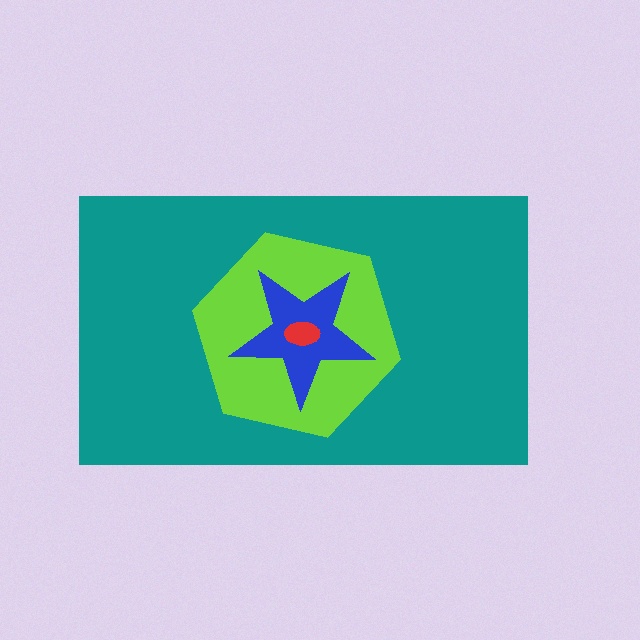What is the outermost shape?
The teal rectangle.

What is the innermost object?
The red ellipse.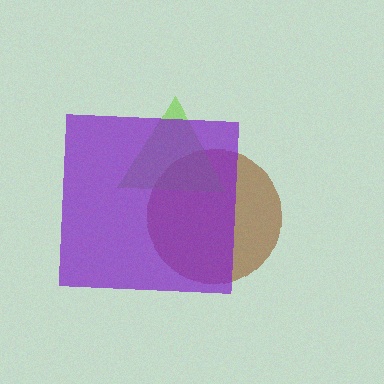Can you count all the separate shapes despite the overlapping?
Yes, there are 3 separate shapes.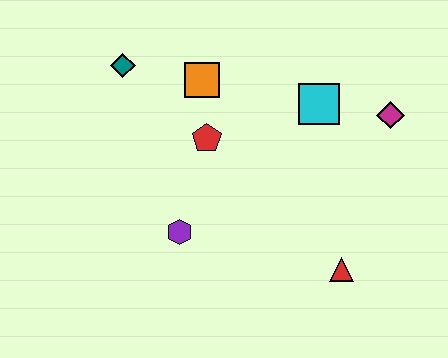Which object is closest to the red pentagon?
The orange square is closest to the red pentagon.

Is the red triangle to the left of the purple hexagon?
No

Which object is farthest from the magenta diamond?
The teal diamond is farthest from the magenta diamond.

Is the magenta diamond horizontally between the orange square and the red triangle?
No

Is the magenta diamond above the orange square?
No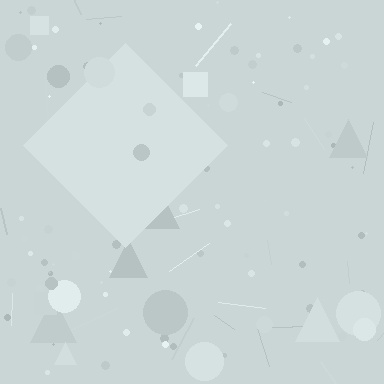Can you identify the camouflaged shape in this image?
The camouflaged shape is a diamond.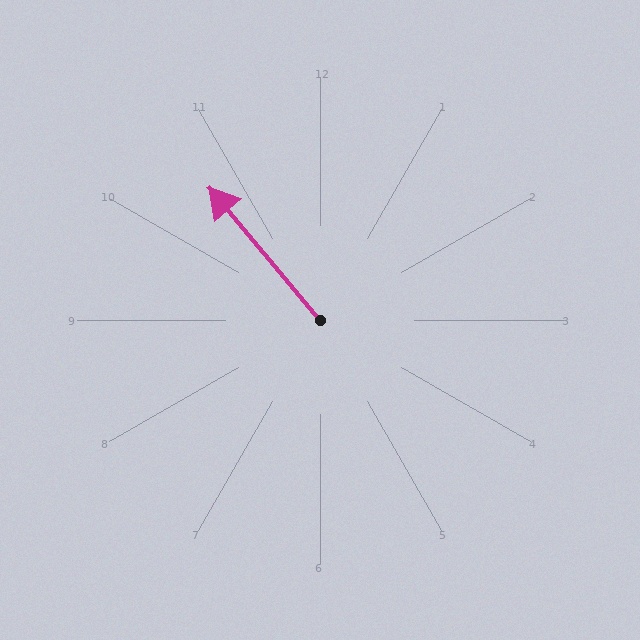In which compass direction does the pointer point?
Northwest.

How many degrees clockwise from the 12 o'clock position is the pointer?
Approximately 320 degrees.